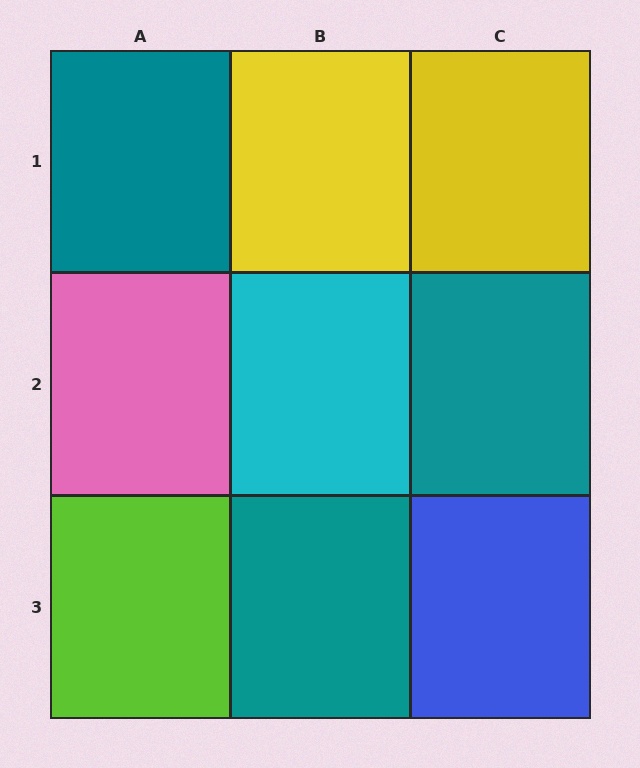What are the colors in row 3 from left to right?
Lime, teal, blue.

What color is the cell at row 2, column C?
Teal.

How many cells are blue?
1 cell is blue.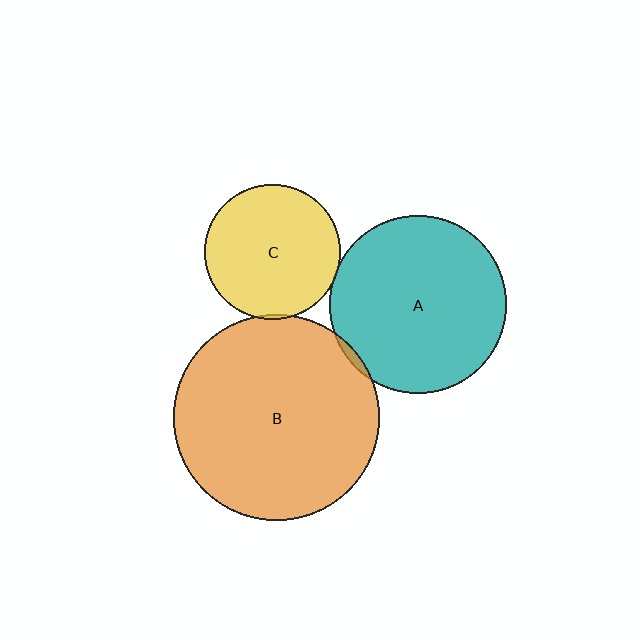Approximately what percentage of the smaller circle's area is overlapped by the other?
Approximately 5%.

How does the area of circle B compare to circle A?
Approximately 1.3 times.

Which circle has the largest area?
Circle B (orange).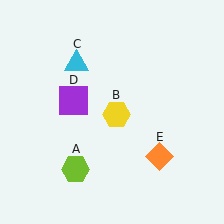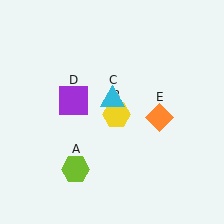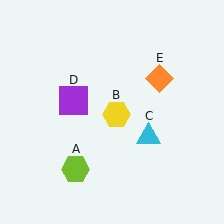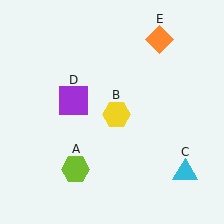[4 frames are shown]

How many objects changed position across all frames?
2 objects changed position: cyan triangle (object C), orange diamond (object E).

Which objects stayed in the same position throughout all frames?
Lime hexagon (object A) and yellow hexagon (object B) and purple square (object D) remained stationary.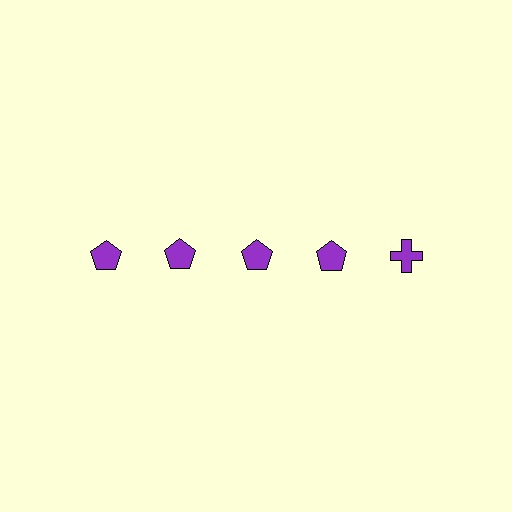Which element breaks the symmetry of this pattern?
The purple cross in the top row, rightmost column breaks the symmetry. All other shapes are purple pentagons.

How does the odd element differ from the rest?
It has a different shape: cross instead of pentagon.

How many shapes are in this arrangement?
There are 5 shapes arranged in a grid pattern.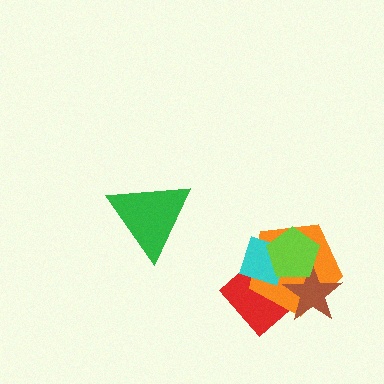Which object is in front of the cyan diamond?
The lime pentagon is in front of the cyan diamond.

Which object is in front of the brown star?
The lime pentagon is in front of the brown star.